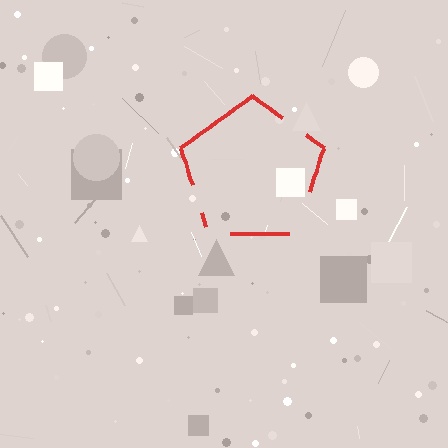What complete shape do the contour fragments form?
The contour fragments form a pentagon.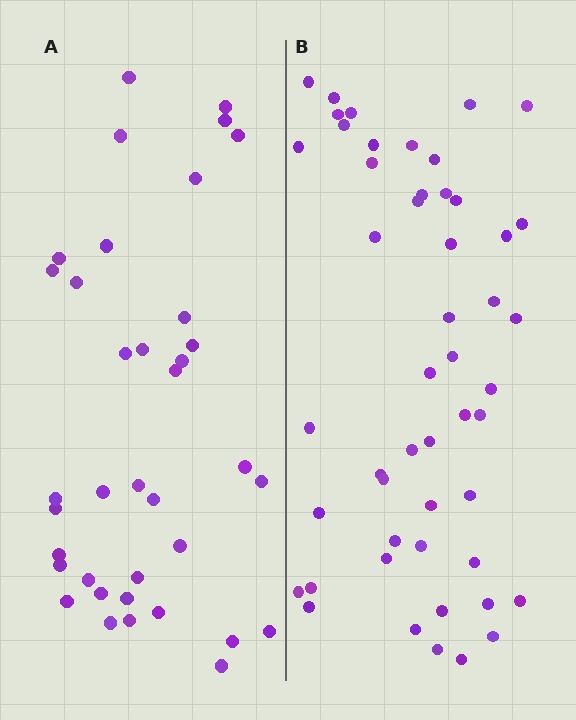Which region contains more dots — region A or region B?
Region B (the right region) has more dots.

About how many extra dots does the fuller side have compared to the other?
Region B has approximately 15 more dots than region A.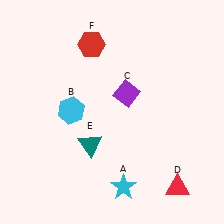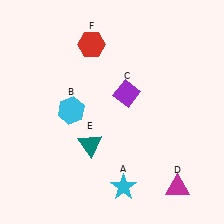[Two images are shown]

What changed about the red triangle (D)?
In Image 1, D is red. In Image 2, it changed to magenta.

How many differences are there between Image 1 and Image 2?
There is 1 difference between the two images.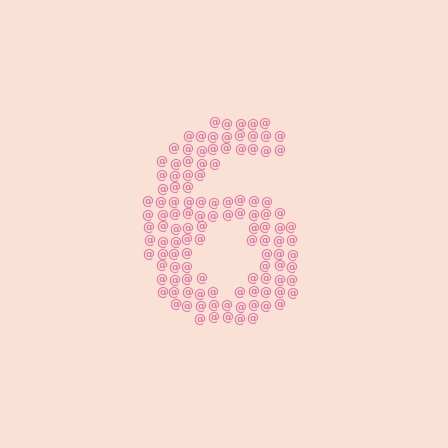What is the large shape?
The large shape is the digit 6.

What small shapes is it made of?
It is made of small at signs.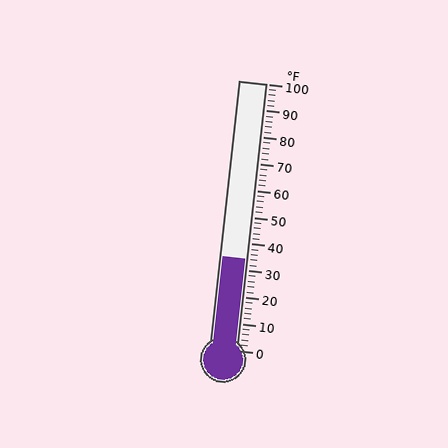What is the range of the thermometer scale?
The thermometer scale ranges from 0°F to 100°F.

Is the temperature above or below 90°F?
The temperature is below 90°F.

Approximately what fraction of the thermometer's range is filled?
The thermometer is filled to approximately 35% of its range.